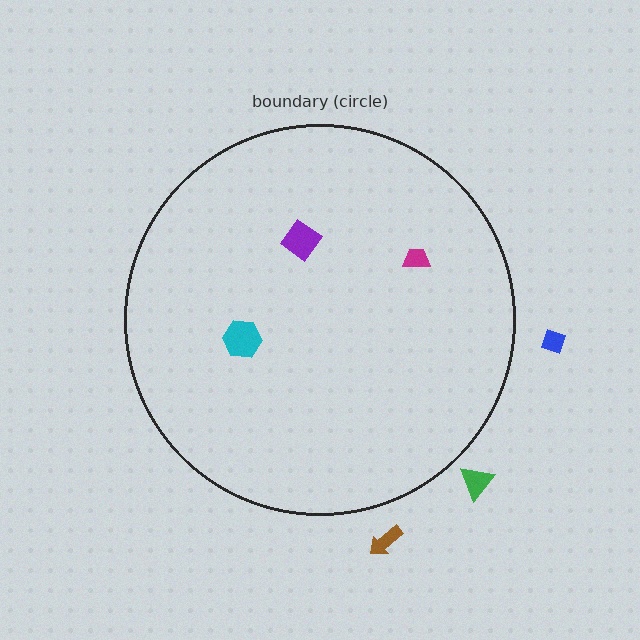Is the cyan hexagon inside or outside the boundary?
Inside.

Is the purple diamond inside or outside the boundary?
Inside.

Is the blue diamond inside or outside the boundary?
Outside.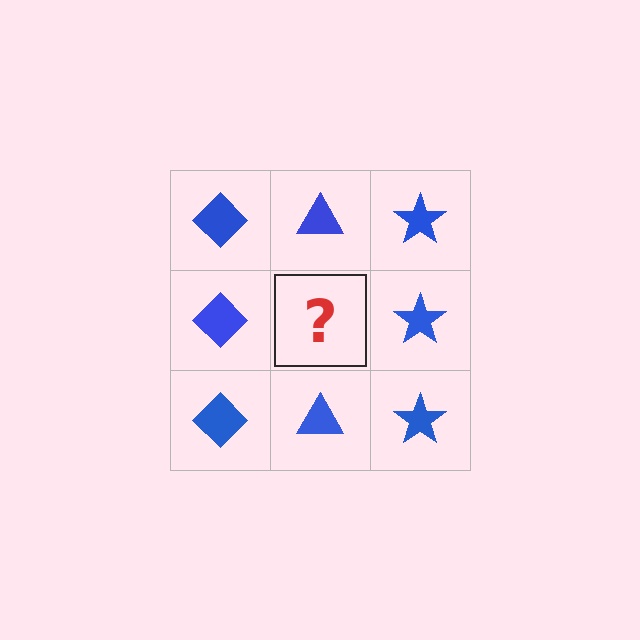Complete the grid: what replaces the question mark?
The question mark should be replaced with a blue triangle.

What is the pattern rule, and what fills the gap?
The rule is that each column has a consistent shape. The gap should be filled with a blue triangle.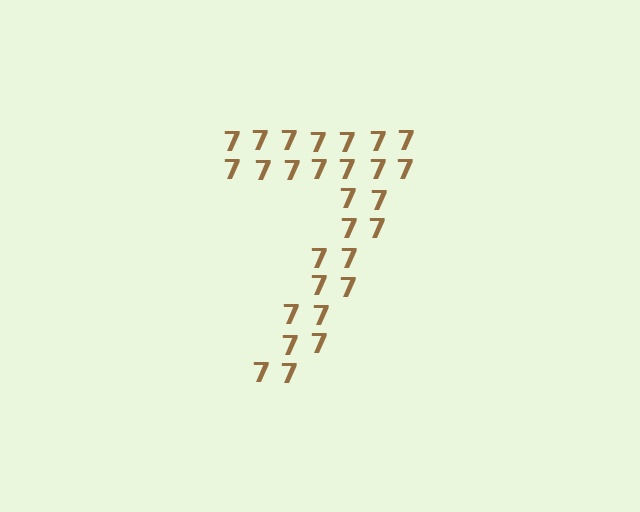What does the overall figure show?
The overall figure shows the digit 7.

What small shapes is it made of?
It is made of small digit 7's.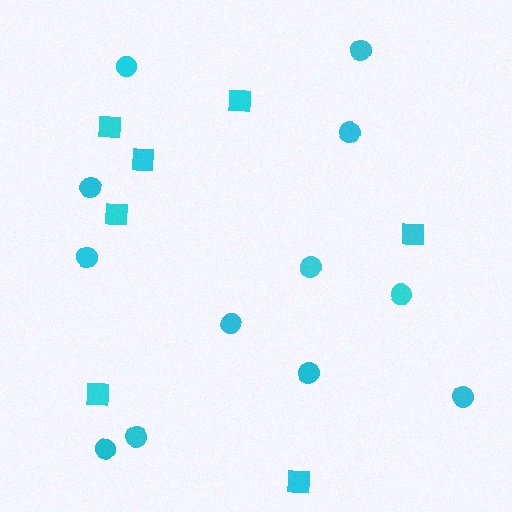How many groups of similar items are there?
There are 2 groups: one group of circles (12) and one group of squares (7).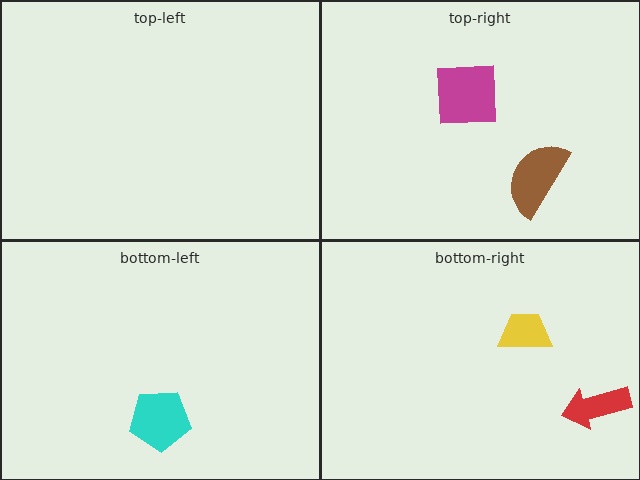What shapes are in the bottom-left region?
The cyan pentagon.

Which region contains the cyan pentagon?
The bottom-left region.